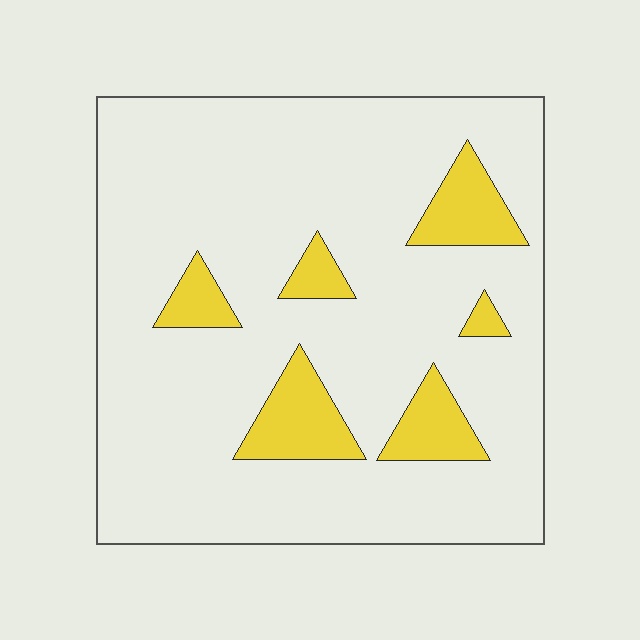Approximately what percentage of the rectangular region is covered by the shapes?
Approximately 15%.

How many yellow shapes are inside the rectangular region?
6.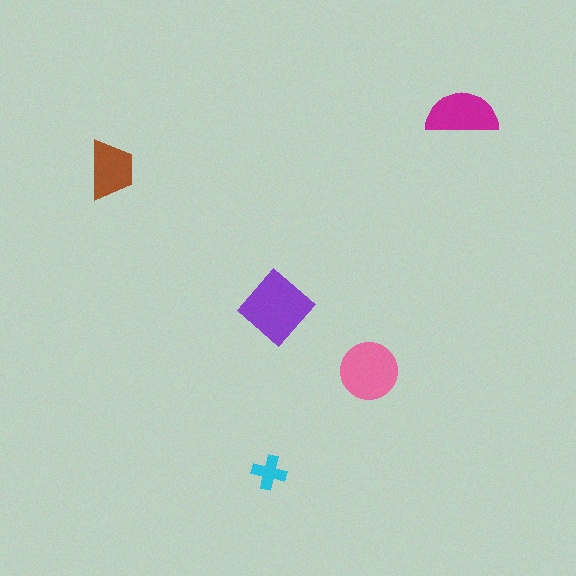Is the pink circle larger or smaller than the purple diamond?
Smaller.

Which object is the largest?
The purple diamond.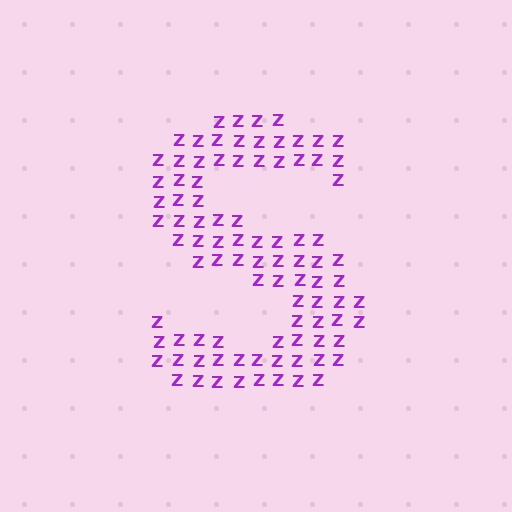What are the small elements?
The small elements are letter Z's.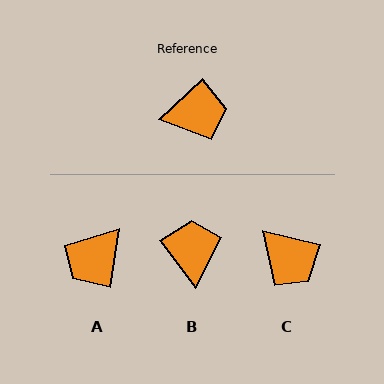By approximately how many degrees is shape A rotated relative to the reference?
Approximately 142 degrees clockwise.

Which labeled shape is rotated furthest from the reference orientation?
A, about 142 degrees away.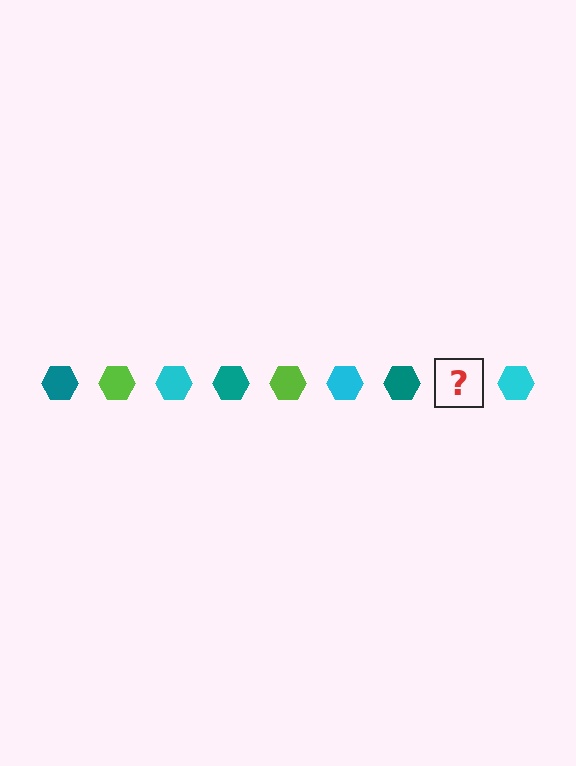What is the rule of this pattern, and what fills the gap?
The rule is that the pattern cycles through teal, lime, cyan hexagons. The gap should be filled with a lime hexagon.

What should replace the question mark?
The question mark should be replaced with a lime hexagon.